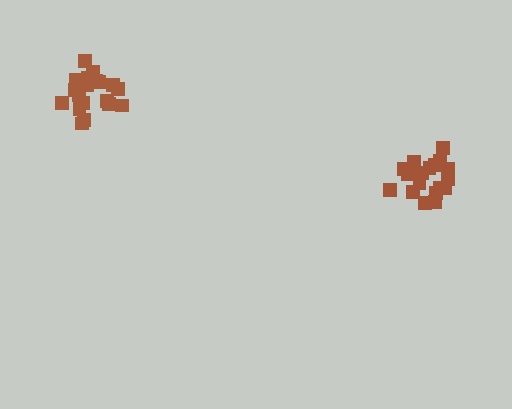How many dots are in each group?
Group 1: 20 dots, Group 2: 18 dots (38 total).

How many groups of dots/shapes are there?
There are 2 groups.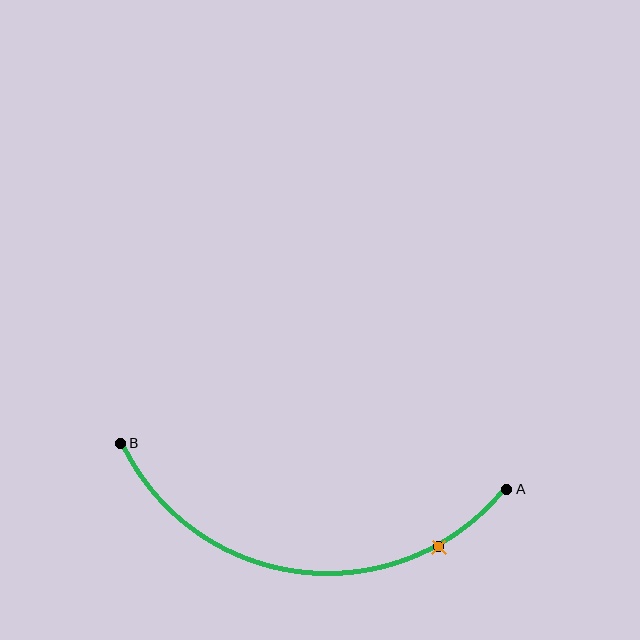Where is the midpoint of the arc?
The arc midpoint is the point on the curve farthest from the straight line joining A and B. It sits below that line.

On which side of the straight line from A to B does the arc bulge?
The arc bulges below the straight line connecting A and B.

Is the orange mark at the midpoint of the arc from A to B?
No. The orange mark lies on the arc but is closer to endpoint A. The arc midpoint would be at the point on the curve equidistant along the arc from both A and B.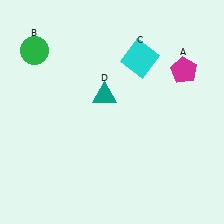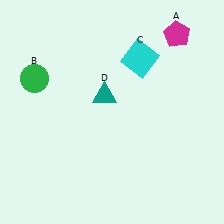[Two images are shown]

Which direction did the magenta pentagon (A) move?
The magenta pentagon (A) moved up.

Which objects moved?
The objects that moved are: the magenta pentagon (A), the green circle (B).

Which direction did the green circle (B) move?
The green circle (B) moved down.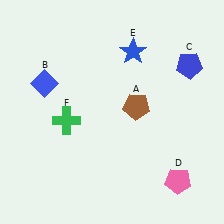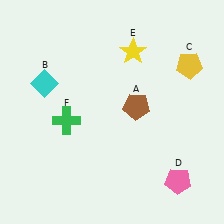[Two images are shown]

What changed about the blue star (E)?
In Image 1, E is blue. In Image 2, it changed to yellow.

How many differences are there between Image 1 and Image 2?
There are 3 differences between the two images.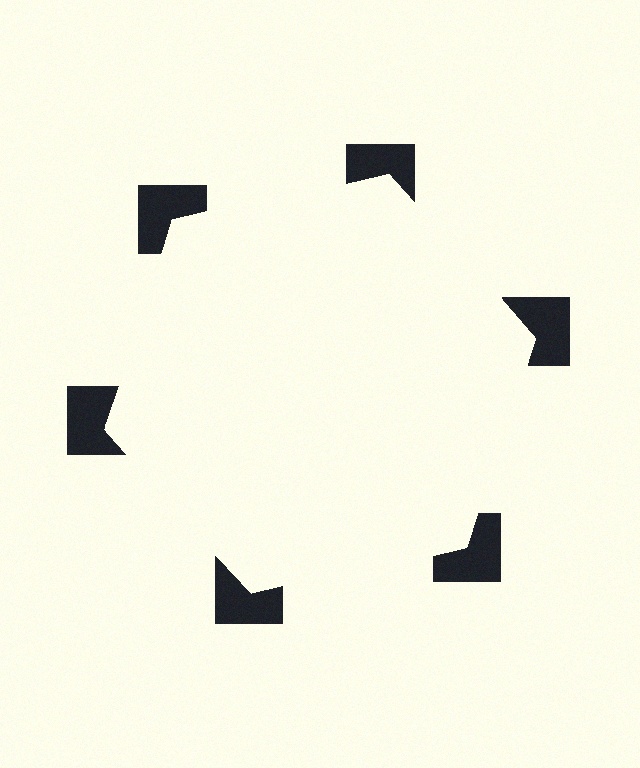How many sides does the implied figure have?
6 sides.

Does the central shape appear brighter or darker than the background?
It typically appears slightly brighter than the background, even though no actual brightness change is drawn.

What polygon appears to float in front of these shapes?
An illusory hexagon — its edges are inferred from the aligned wedge cuts in the notched squares, not physically drawn.